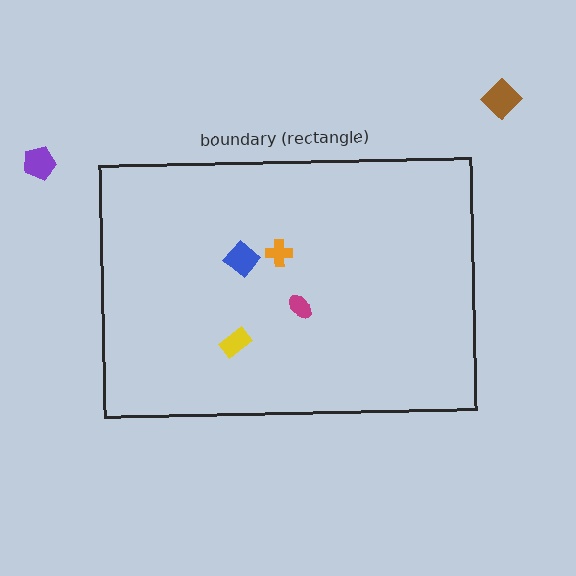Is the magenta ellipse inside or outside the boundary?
Inside.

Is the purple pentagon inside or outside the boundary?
Outside.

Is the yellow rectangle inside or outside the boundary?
Inside.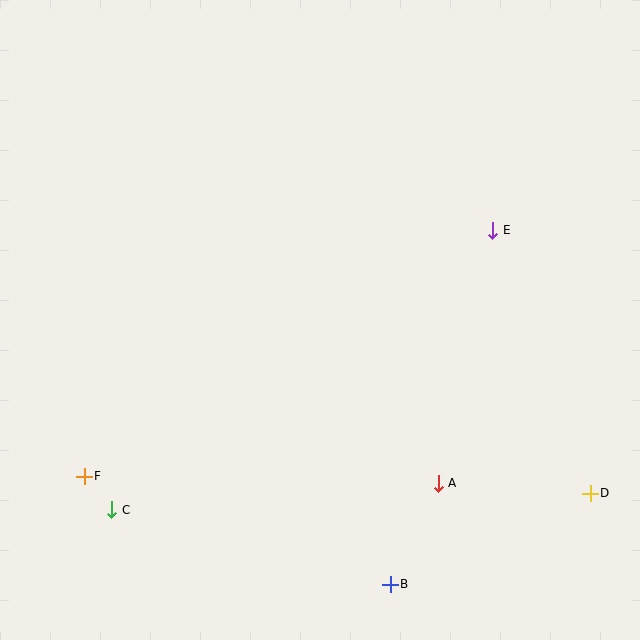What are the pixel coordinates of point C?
Point C is at (112, 510).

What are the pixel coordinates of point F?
Point F is at (84, 476).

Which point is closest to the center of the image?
Point E at (493, 230) is closest to the center.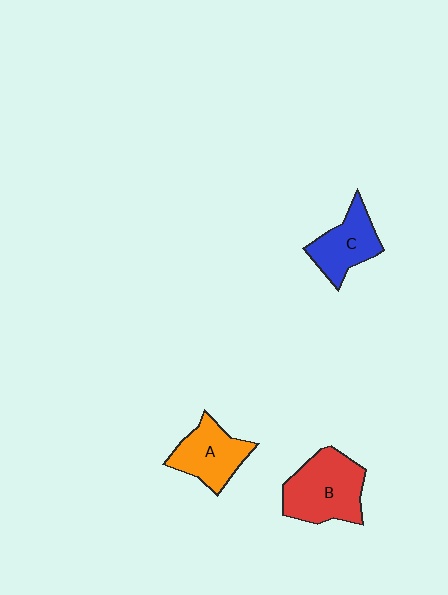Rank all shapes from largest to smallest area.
From largest to smallest: B (red), A (orange), C (blue).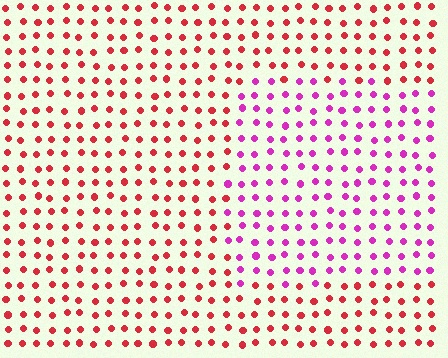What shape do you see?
I see a rectangle.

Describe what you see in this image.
The image is filled with small red elements in a uniform arrangement. A rectangle-shaped region is visible where the elements are tinted to a slightly different hue, forming a subtle color boundary.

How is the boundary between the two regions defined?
The boundary is defined purely by a slight shift in hue (about 46 degrees). Spacing, size, and orientation are identical on both sides.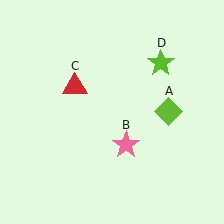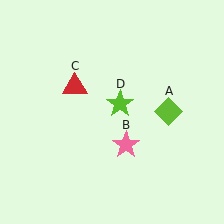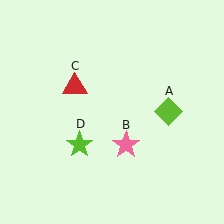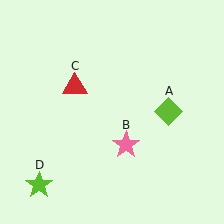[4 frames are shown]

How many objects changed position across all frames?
1 object changed position: lime star (object D).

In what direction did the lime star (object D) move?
The lime star (object D) moved down and to the left.